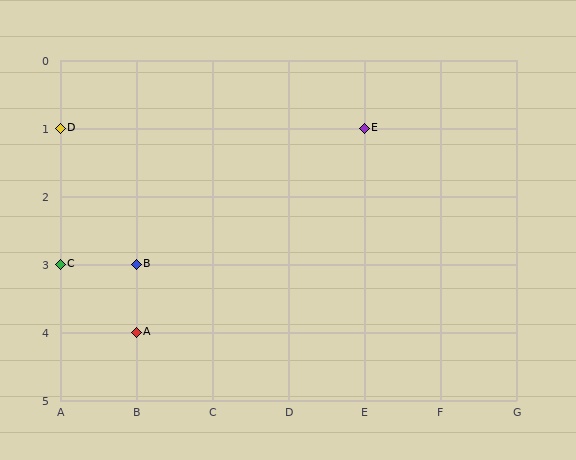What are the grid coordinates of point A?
Point A is at grid coordinates (B, 4).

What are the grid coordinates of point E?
Point E is at grid coordinates (E, 1).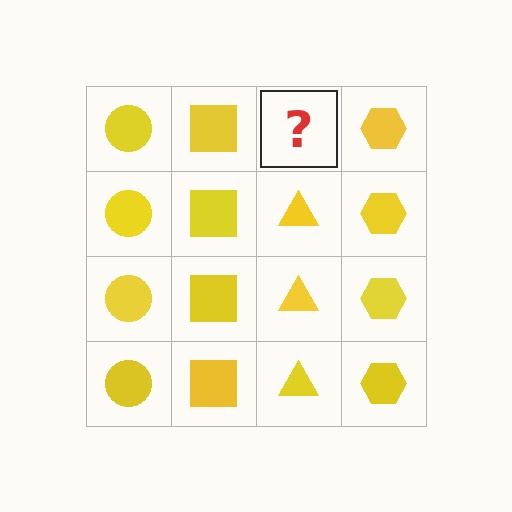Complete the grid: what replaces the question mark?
The question mark should be replaced with a yellow triangle.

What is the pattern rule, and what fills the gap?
The rule is that each column has a consistent shape. The gap should be filled with a yellow triangle.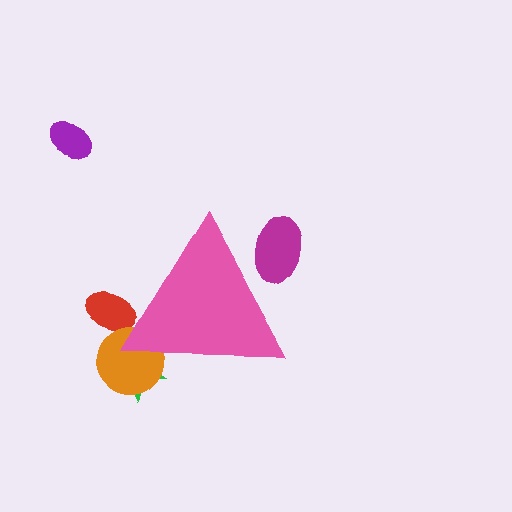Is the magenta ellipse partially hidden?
Yes, the magenta ellipse is partially hidden behind the pink triangle.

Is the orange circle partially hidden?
Yes, the orange circle is partially hidden behind the pink triangle.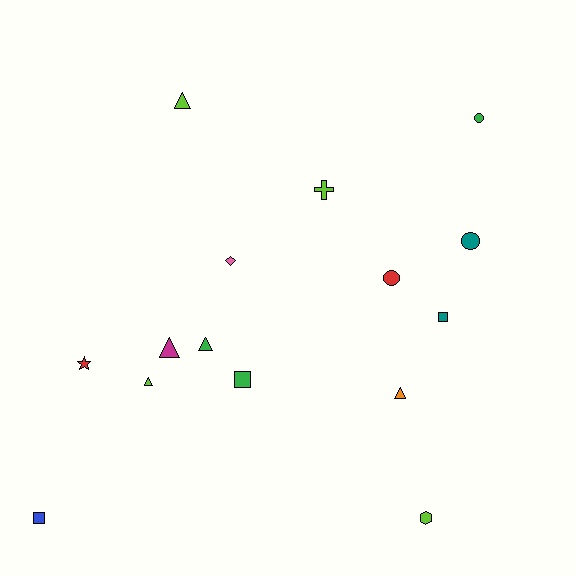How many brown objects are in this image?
There are no brown objects.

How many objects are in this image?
There are 15 objects.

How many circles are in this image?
There are 3 circles.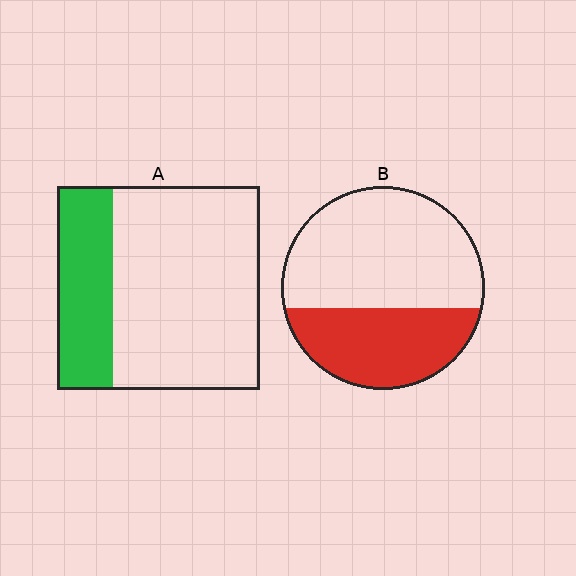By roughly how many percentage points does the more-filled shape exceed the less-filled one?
By roughly 10 percentage points (B over A).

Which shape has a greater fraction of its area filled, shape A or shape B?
Shape B.